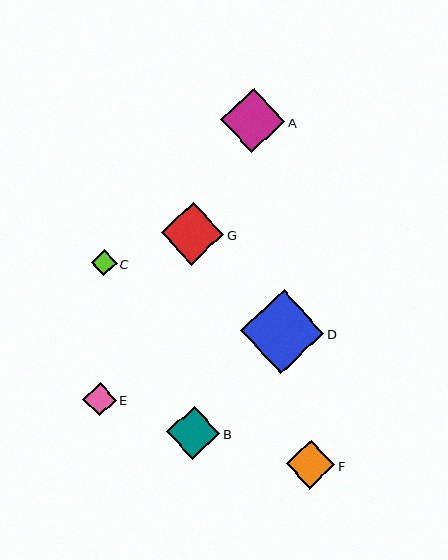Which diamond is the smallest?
Diamond C is the smallest with a size of approximately 25 pixels.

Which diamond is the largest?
Diamond D is the largest with a size of approximately 84 pixels.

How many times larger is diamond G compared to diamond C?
Diamond G is approximately 2.4 times the size of diamond C.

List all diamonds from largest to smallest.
From largest to smallest: D, A, G, B, F, E, C.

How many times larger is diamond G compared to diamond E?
Diamond G is approximately 1.9 times the size of diamond E.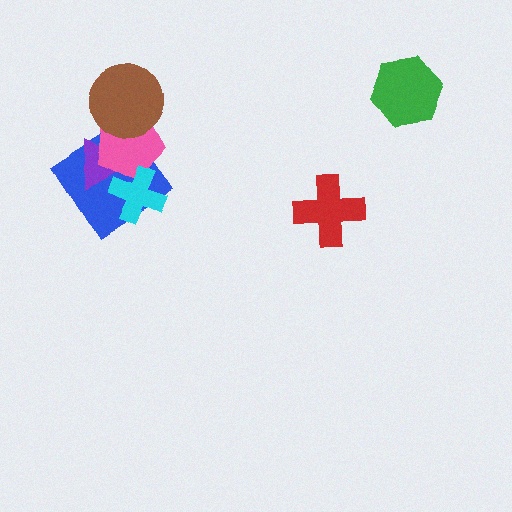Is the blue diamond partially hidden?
Yes, it is partially covered by another shape.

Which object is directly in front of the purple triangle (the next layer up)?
The pink pentagon is directly in front of the purple triangle.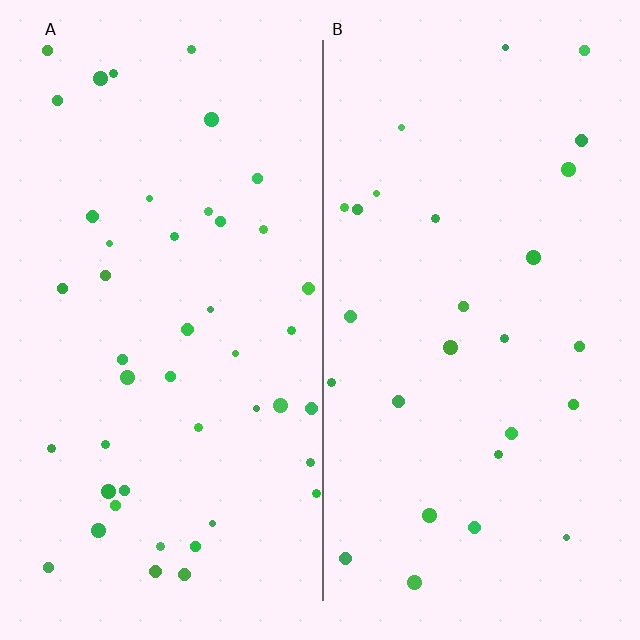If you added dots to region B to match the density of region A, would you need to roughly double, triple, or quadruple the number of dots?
Approximately double.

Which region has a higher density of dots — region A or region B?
A (the left).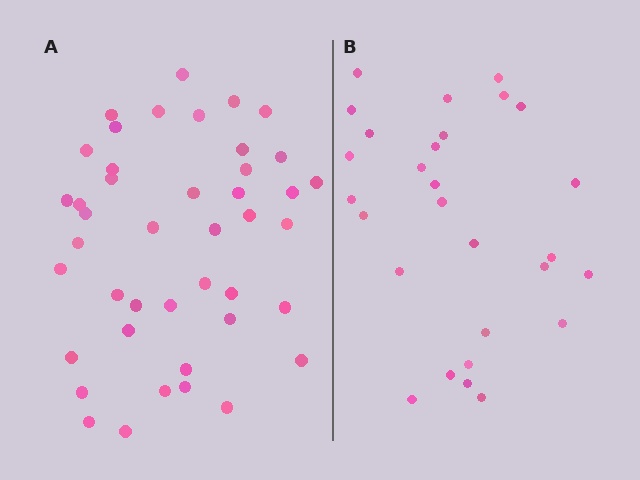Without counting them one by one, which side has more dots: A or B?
Region A (the left region) has more dots.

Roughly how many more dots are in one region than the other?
Region A has approximately 15 more dots than region B.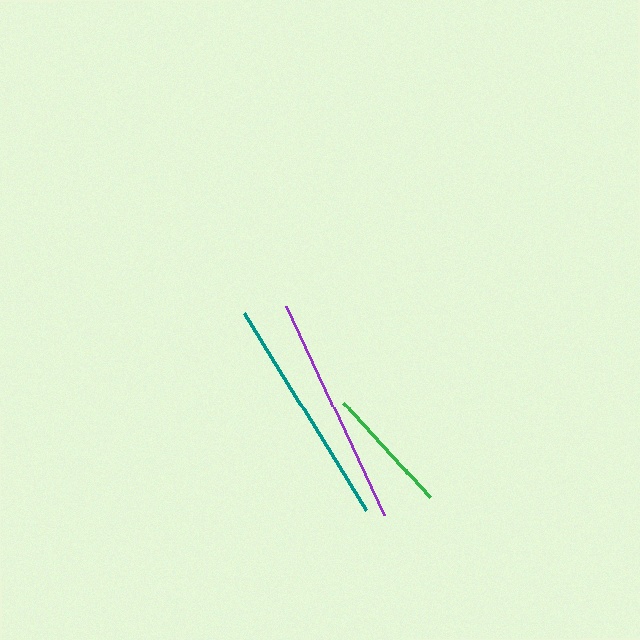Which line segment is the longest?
The teal line is the longest at approximately 232 pixels.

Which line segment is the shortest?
The green line is the shortest at approximately 128 pixels.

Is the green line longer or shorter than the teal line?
The teal line is longer than the green line.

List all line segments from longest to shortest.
From longest to shortest: teal, purple, green.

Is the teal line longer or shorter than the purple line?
The teal line is longer than the purple line.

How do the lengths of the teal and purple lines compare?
The teal and purple lines are approximately the same length.